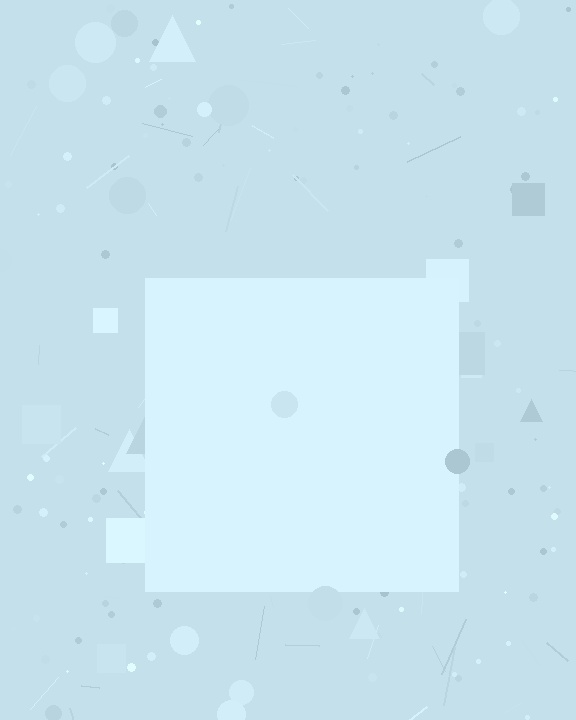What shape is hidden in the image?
A square is hidden in the image.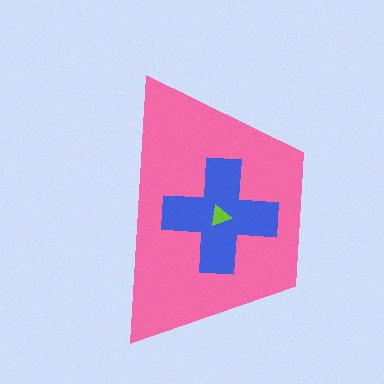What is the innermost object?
The lime triangle.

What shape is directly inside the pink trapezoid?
The blue cross.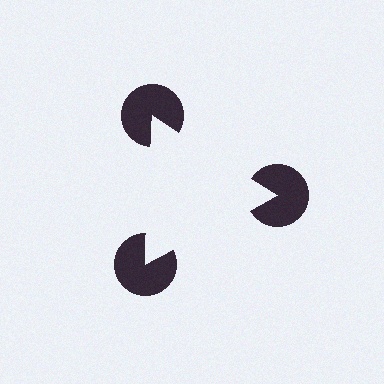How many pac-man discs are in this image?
There are 3 — one at each vertex of the illusory triangle.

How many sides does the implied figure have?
3 sides.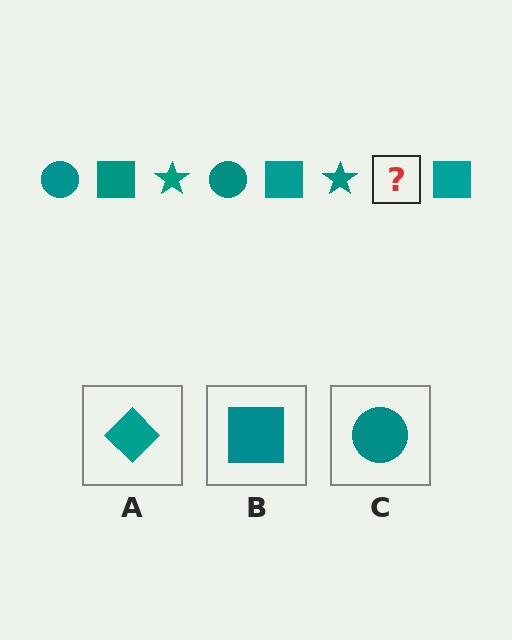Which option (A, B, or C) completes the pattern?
C.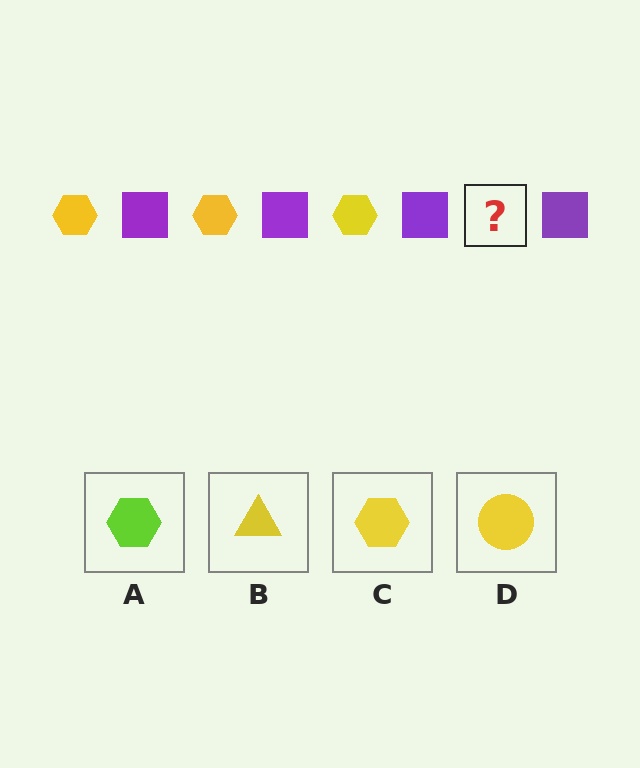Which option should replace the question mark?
Option C.